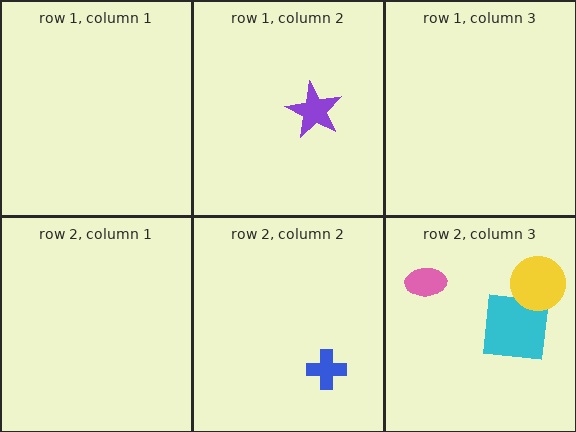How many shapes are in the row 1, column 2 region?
1.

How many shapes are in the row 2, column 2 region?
1.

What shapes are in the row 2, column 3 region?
The cyan square, the yellow circle, the pink ellipse.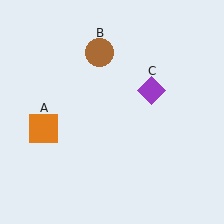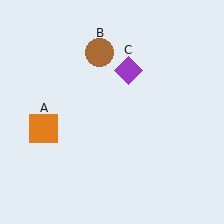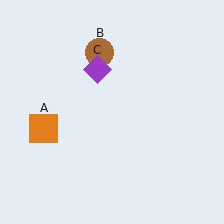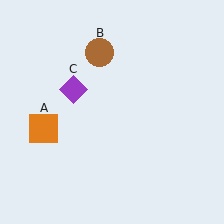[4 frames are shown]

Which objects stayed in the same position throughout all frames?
Orange square (object A) and brown circle (object B) remained stationary.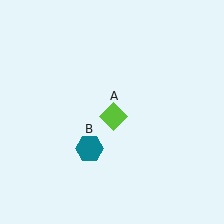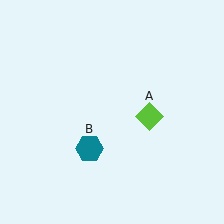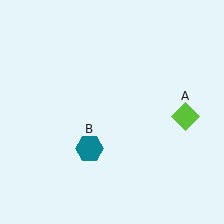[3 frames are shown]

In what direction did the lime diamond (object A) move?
The lime diamond (object A) moved right.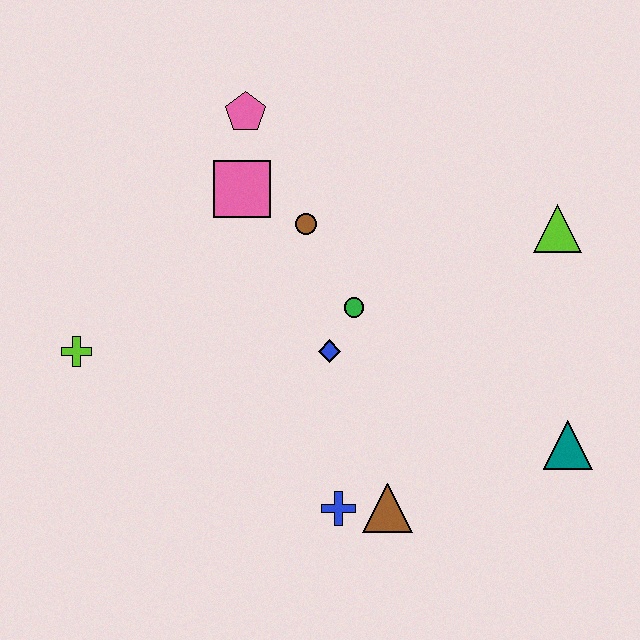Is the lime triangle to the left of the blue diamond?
No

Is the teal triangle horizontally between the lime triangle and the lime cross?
No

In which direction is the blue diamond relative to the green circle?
The blue diamond is below the green circle.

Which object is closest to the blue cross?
The brown triangle is closest to the blue cross.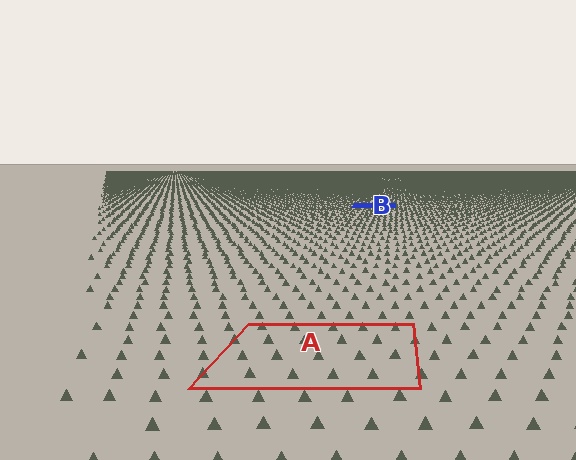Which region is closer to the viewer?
Region A is closer. The texture elements there are larger and more spread out.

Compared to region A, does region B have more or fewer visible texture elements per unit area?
Region B has more texture elements per unit area — they are packed more densely because it is farther away.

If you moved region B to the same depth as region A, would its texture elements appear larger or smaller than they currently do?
They would appear larger. At a closer depth, the same texture elements are projected at a bigger on-screen size.